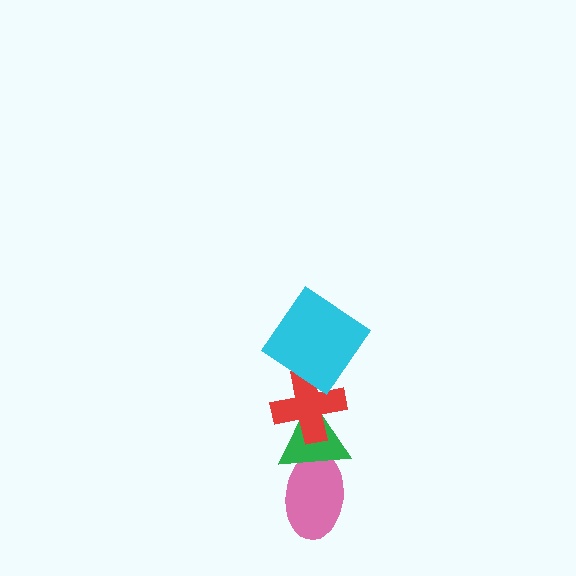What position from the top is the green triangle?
The green triangle is 3rd from the top.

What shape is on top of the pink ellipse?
The green triangle is on top of the pink ellipse.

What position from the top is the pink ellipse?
The pink ellipse is 4th from the top.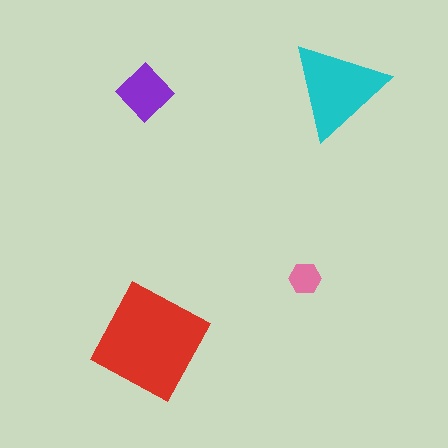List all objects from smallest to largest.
The pink hexagon, the purple diamond, the cyan triangle, the red diamond.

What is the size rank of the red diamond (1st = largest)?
1st.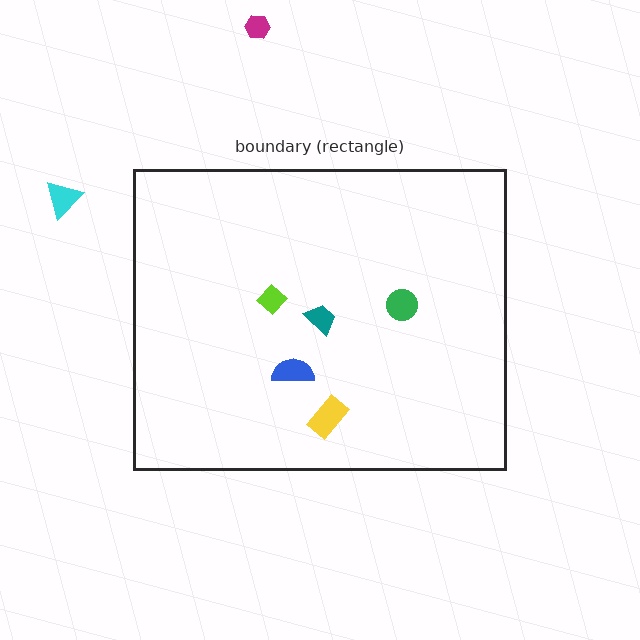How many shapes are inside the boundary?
5 inside, 2 outside.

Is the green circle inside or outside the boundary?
Inside.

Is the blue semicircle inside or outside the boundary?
Inside.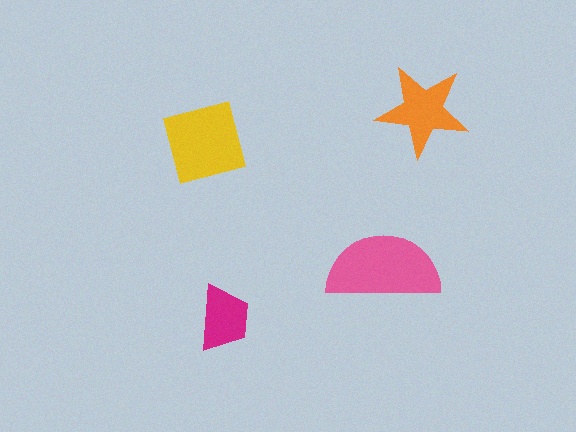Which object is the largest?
The pink semicircle.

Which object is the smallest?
The magenta trapezoid.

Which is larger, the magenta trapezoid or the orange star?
The orange star.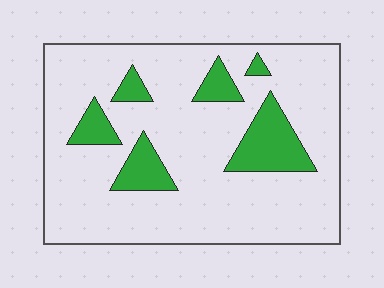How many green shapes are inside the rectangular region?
6.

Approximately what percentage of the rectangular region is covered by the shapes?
Approximately 15%.